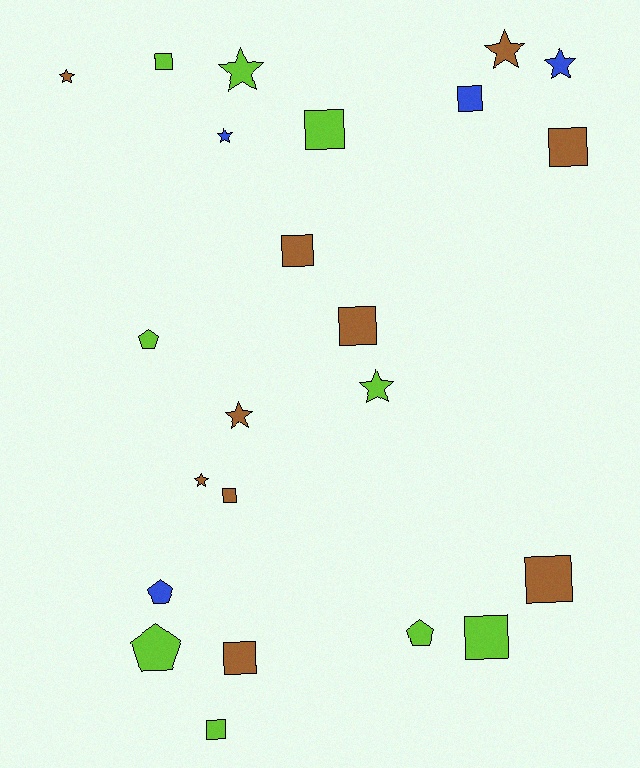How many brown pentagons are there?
There are no brown pentagons.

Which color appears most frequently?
Brown, with 10 objects.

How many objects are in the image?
There are 23 objects.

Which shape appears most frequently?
Square, with 11 objects.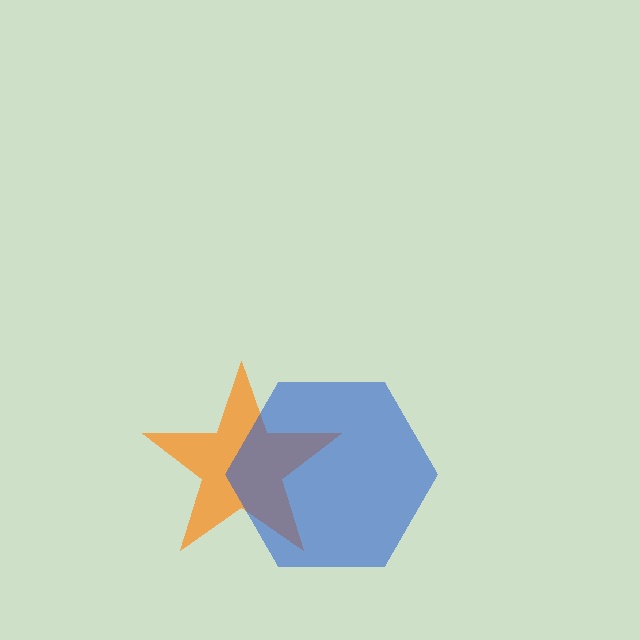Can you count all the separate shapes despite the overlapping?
Yes, there are 2 separate shapes.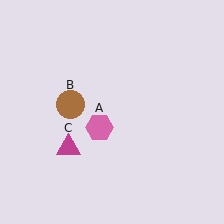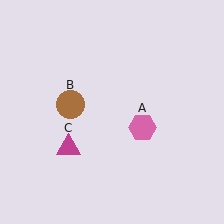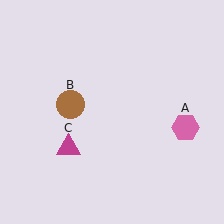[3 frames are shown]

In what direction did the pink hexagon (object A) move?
The pink hexagon (object A) moved right.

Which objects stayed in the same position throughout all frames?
Brown circle (object B) and magenta triangle (object C) remained stationary.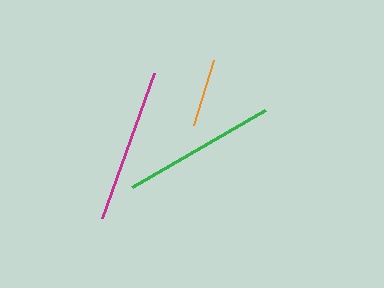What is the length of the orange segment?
The orange segment is approximately 68 pixels long.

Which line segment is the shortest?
The orange line is the shortest at approximately 68 pixels.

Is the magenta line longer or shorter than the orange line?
The magenta line is longer than the orange line.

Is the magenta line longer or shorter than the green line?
The green line is longer than the magenta line.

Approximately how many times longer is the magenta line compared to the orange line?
The magenta line is approximately 2.3 times the length of the orange line.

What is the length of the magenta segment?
The magenta segment is approximately 154 pixels long.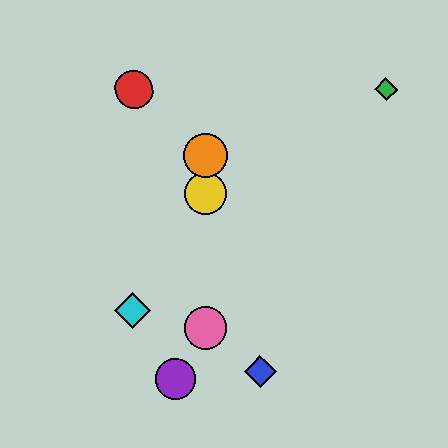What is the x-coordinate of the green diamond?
The green diamond is at x≈386.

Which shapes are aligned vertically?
The yellow circle, the orange circle, the pink circle are aligned vertically.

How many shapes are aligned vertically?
3 shapes (the yellow circle, the orange circle, the pink circle) are aligned vertically.